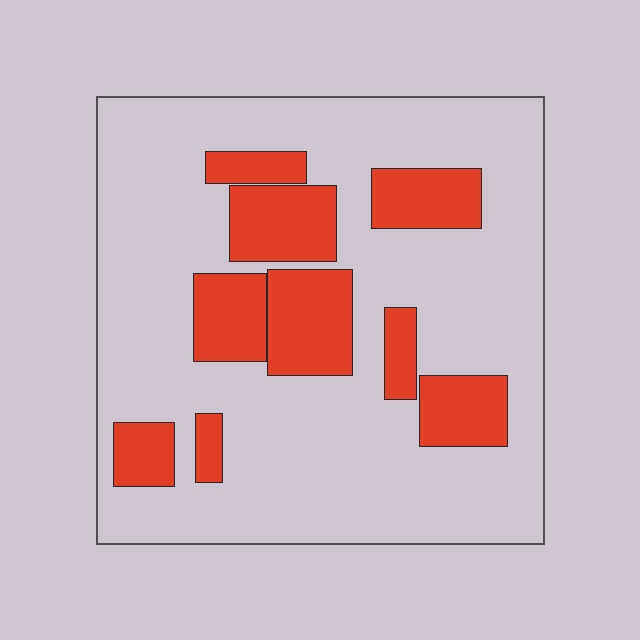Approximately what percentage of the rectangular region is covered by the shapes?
Approximately 25%.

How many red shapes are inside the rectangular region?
9.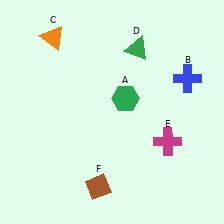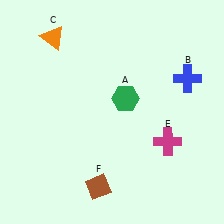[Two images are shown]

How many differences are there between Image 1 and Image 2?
There is 1 difference between the two images.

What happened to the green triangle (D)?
The green triangle (D) was removed in Image 2. It was in the top-right area of Image 1.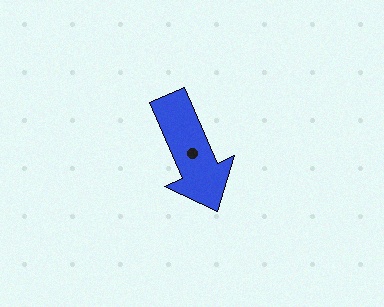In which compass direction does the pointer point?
Southeast.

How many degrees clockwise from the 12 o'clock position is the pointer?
Approximately 157 degrees.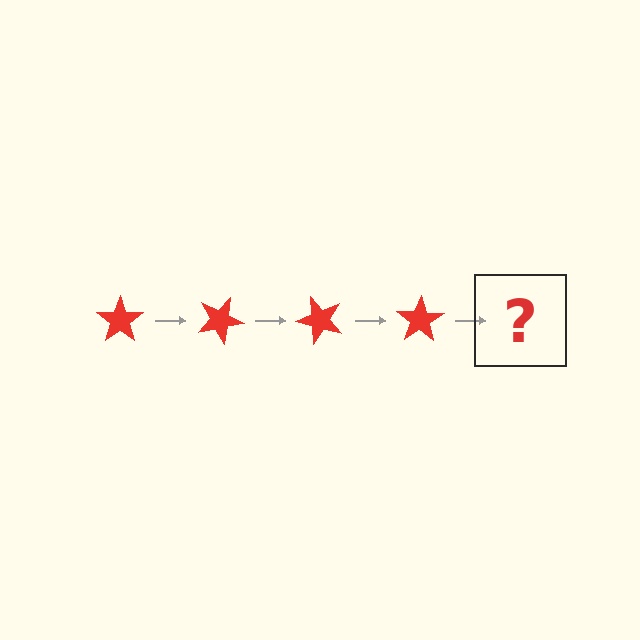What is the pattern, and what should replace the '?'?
The pattern is that the star rotates 25 degrees each step. The '?' should be a red star rotated 100 degrees.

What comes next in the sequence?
The next element should be a red star rotated 100 degrees.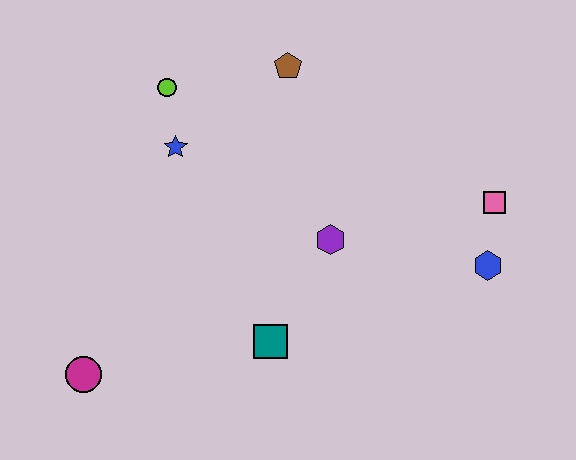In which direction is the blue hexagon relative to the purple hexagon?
The blue hexagon is to the right of the purple hexagon.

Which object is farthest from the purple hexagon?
The magenta circle is farthest from the purple hexagon.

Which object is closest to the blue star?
The lime circle is closest to the blue star.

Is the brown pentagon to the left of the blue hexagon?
Yes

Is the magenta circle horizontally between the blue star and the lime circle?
No